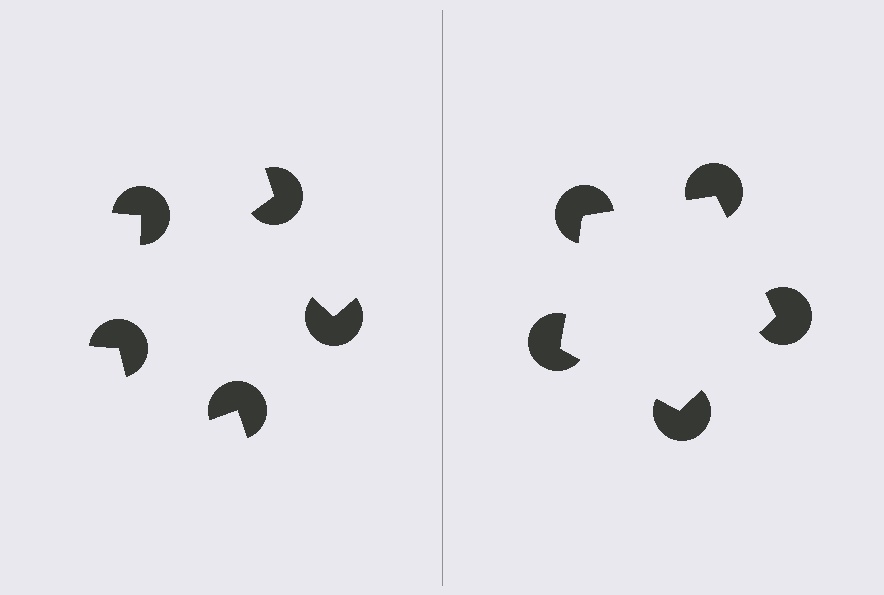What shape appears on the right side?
An illusory pentagon.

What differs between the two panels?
The pac-man discs are positioned identically on both sides; only the wedge orientations differ. On the right they align to a pentagon; on the left they are misaligned.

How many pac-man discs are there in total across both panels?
10 — 5 on each side.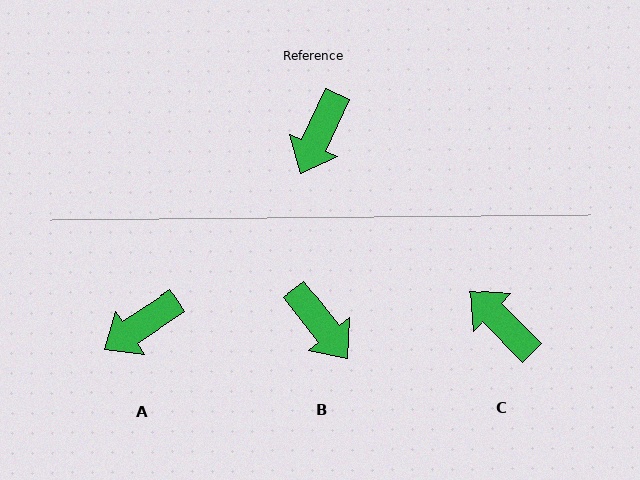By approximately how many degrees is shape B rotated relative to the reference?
Approximately 63 degrees counter-clockwise.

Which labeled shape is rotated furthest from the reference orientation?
C, about 110 degrees away.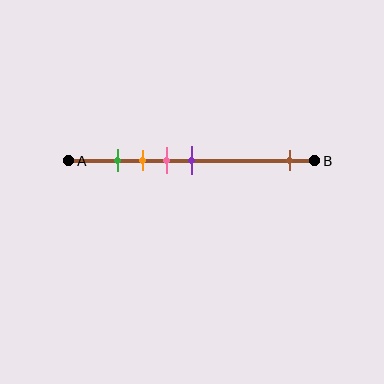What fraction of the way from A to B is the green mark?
The green mark is approximately 20% (0.2) of the way from A to B.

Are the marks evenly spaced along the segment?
No, the marks are not evenly spaced.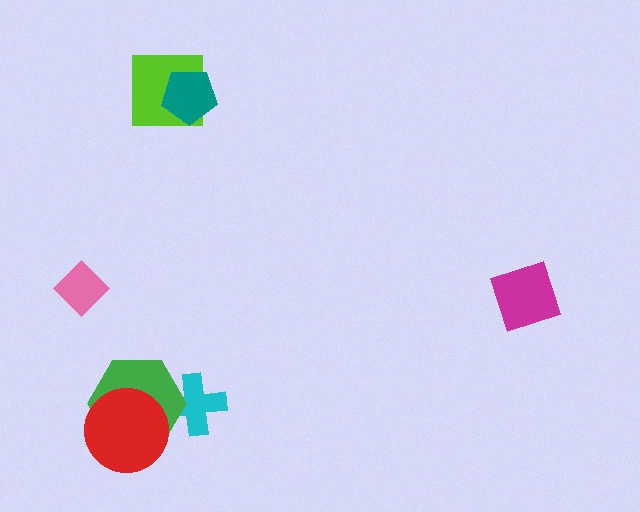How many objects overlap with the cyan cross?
1 object overlaps with the cyan cross.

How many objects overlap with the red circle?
1 object overlaps with the red circle.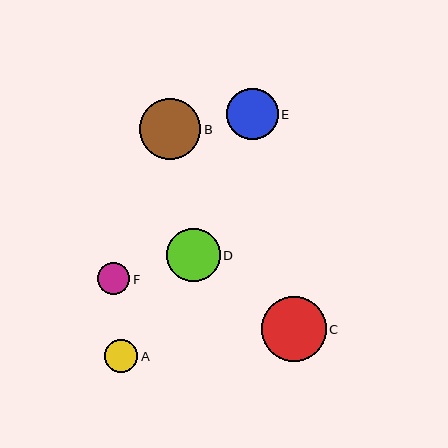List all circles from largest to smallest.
From largest to smallest: C, B, D, E, A, F.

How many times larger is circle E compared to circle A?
Circle E is approximately 1.6 times the size of circle A.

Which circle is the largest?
Circle C is the largest with a size of approximately 65 pixels.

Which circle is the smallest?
Circle F is the smallest with a size of approximately 32 pixels.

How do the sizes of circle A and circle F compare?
Circle A and circle F are approximately the same size.